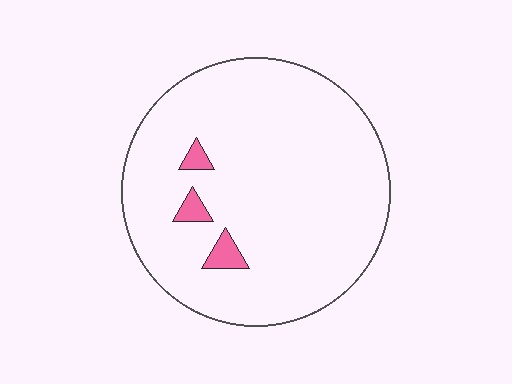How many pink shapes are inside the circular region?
3.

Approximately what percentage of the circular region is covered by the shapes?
Approximately 5%.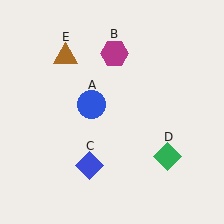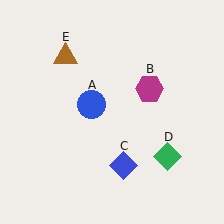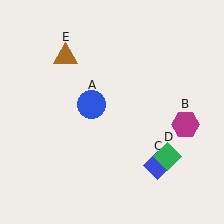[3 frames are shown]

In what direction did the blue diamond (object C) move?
The blue diamond (object C) moved right.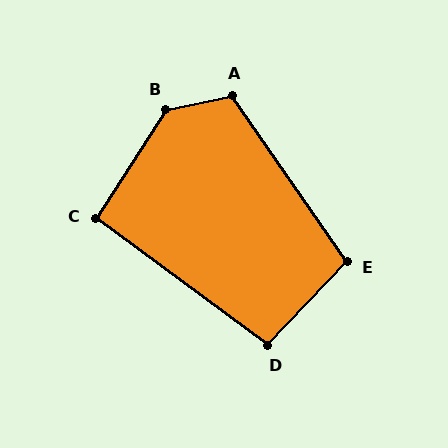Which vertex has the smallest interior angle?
C, at approximately 94 degrees.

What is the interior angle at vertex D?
Approximately 97 degrees (obtuse).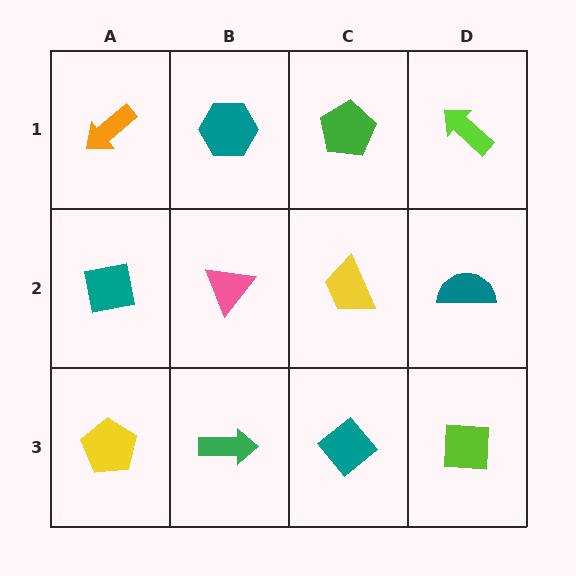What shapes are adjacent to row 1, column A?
A teal square (row 2, column A), a teal hexagon (row 1, column B).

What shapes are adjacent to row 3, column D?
A teal semicircle (row 2, column D), a teal diamond (row 3, column C).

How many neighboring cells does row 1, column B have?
3.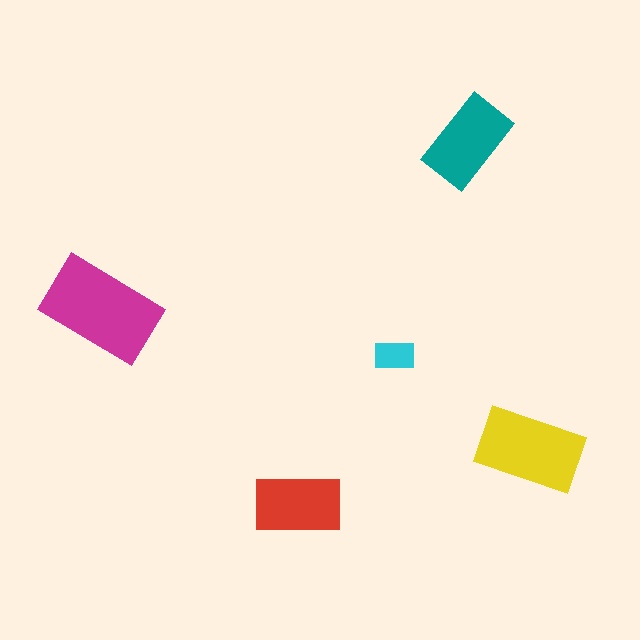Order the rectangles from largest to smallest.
the magenta one, the yellow one, the teal one, the red one, the cyan one.